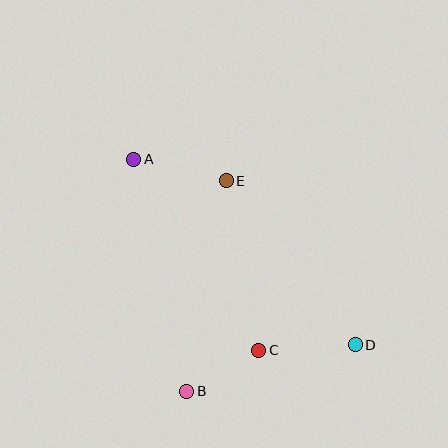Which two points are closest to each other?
Points B and C are closest to each other.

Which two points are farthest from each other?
Points A and D are farthest from each other.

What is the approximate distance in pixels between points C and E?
The distance between C and E is approximately 172 pixels.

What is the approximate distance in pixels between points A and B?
The distance between A and B is approximately 238 pixels.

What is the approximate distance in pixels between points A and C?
The distance between A and C is approximately 228 pixels.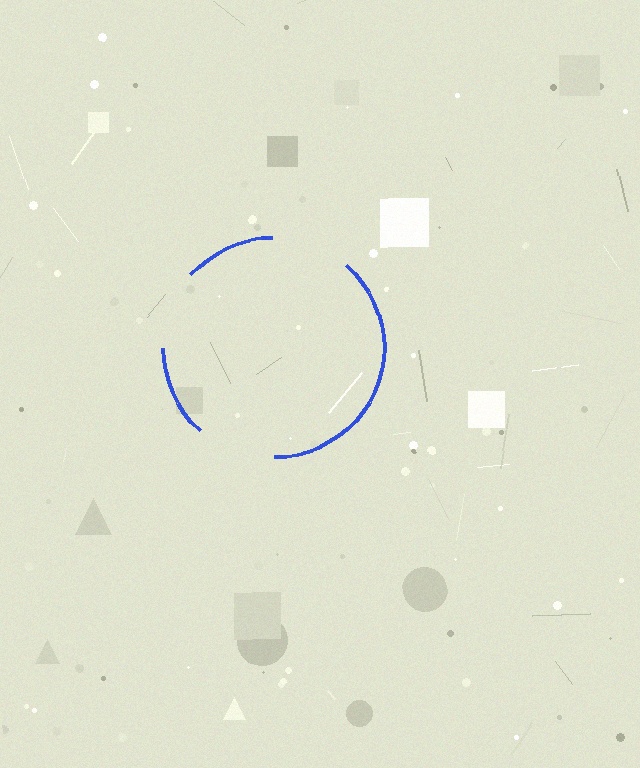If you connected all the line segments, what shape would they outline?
They would outline a circle.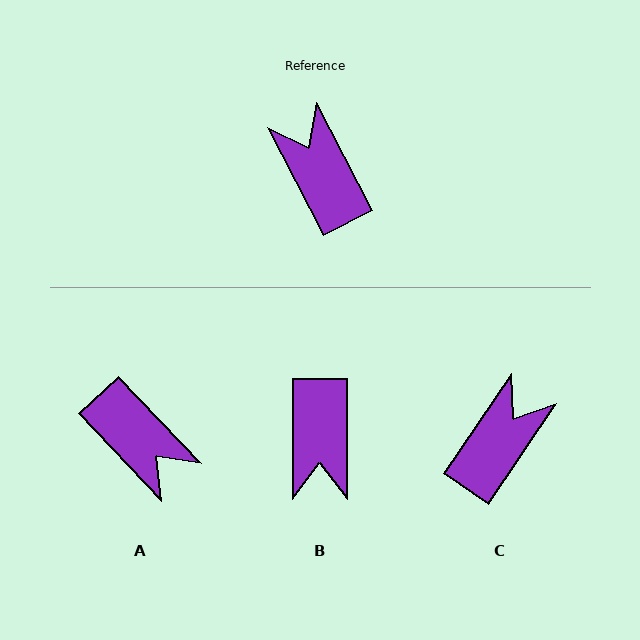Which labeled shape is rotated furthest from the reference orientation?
A, about 164 degrees away.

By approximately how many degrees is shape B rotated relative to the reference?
Approximately 152 degrees counter-clockwise.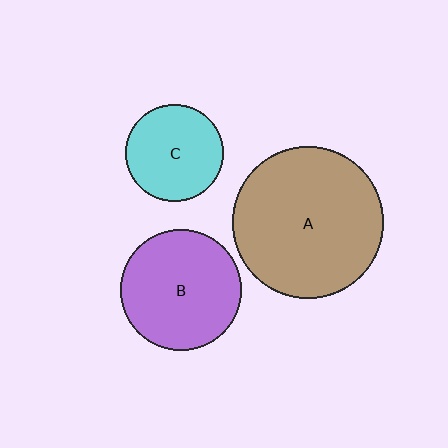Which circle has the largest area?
Circle A (brown).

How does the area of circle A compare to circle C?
Approximately 2.4 times.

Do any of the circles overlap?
No, none of the circles overlap.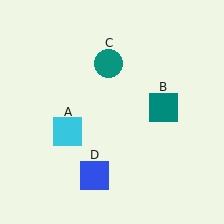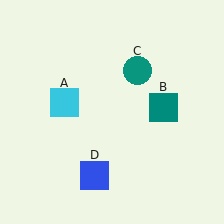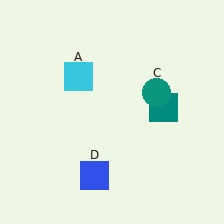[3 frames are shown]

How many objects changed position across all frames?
2 objects changed position: cyan square (object A), teal circle (object C).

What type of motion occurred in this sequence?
The cyan square (object A), teal circle (object C) rotated clockwise around the center of the scene.